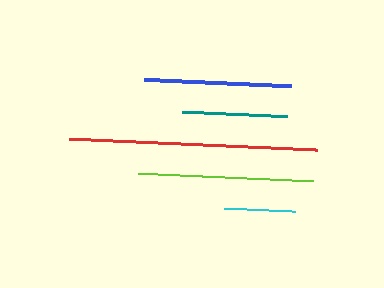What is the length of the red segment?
The red segment is approximately 248 pixels long.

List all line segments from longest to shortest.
From longest to shortest: red, lime, blue, teal, cyan.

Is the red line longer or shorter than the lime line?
The red line is longer than the lime line.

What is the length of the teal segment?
The teal segment is approximately 105 pixels long.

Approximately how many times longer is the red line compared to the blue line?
The red line is approximately 1.7 times the length of the blue line.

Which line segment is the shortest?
The cyan line is the shortest at approximately 71 pixels.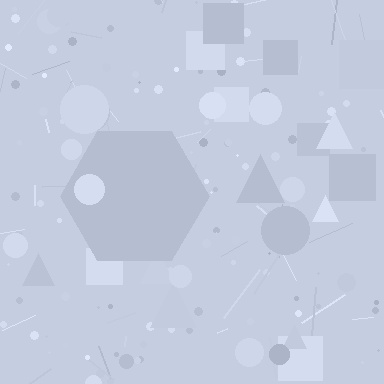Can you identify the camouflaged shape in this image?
The camouflaged shape is a hexagon.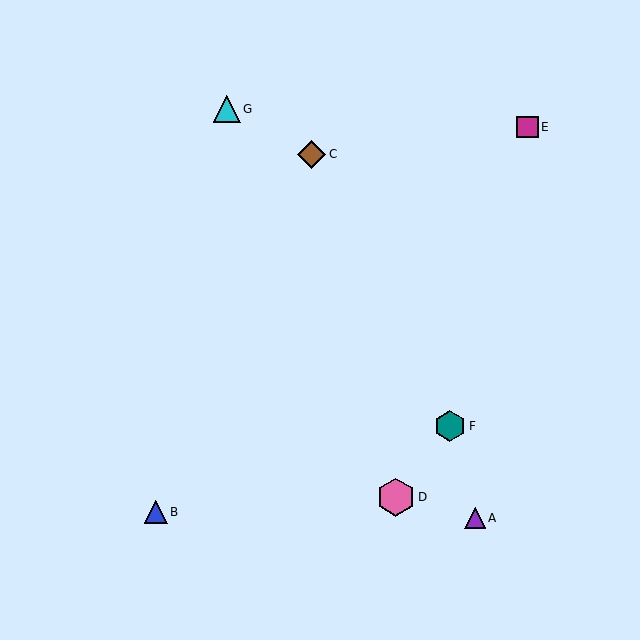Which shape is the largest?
The pink hexagon (labeled D) is the largest.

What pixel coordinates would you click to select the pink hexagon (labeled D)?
Click at (396, 497) to select the pink hexagon D.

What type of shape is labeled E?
Shape E is a magenta square.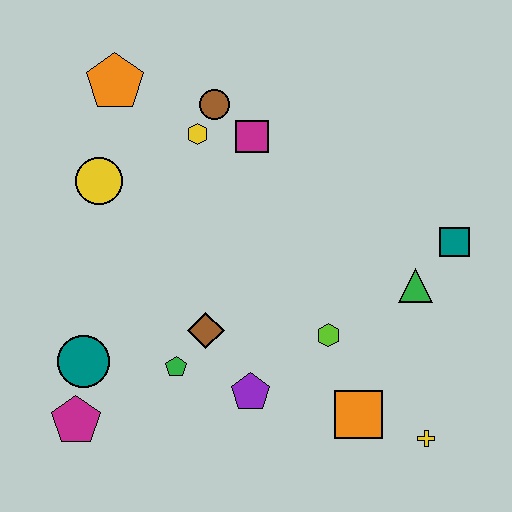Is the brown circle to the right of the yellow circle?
Yes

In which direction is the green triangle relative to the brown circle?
The green triangle is to the right of the brown circle.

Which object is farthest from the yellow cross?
The orange pentagon is farthest from the yellow cross.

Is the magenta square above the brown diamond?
Yes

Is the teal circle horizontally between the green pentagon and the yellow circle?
No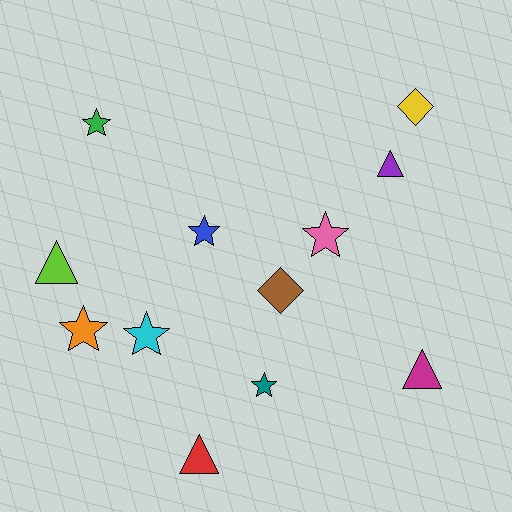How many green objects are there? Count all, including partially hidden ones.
There is 1 green object.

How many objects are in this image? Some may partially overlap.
There are 12 objects.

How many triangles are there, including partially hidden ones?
There are 4 triangles.